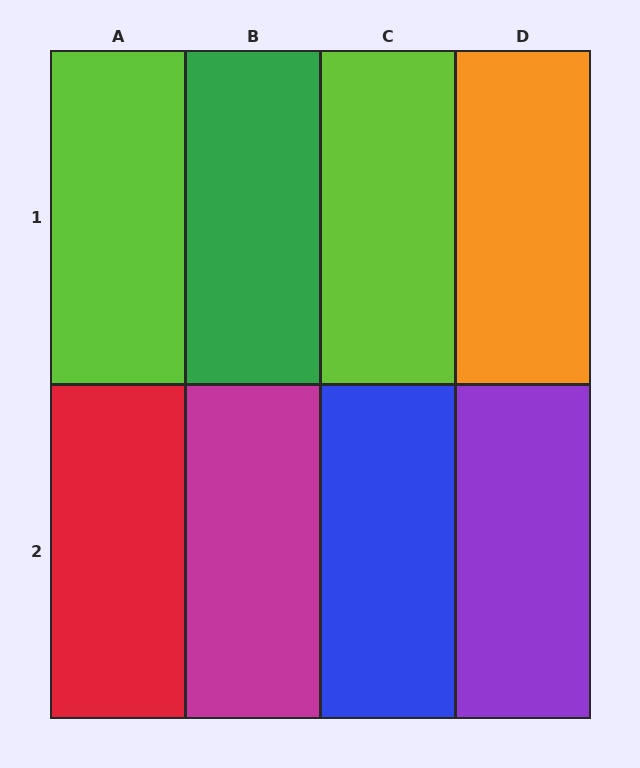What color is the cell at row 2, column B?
Magenta.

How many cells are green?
1 cell is green.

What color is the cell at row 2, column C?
Blue.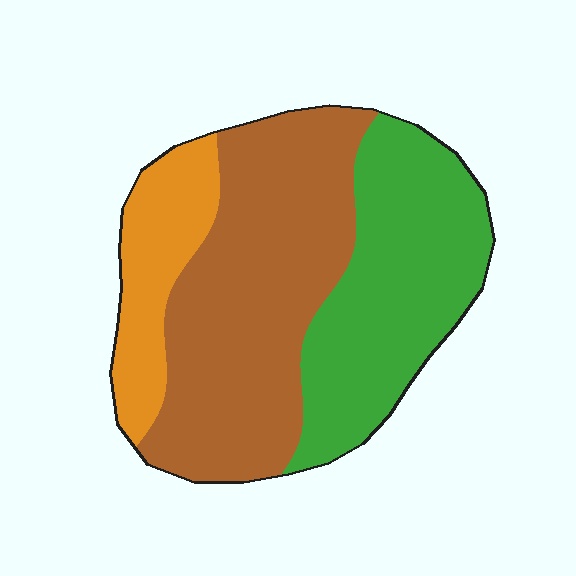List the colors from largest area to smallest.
From largest to smallest: brown, green, orange.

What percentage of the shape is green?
Green takes up about three eighths (3/8) of the shape.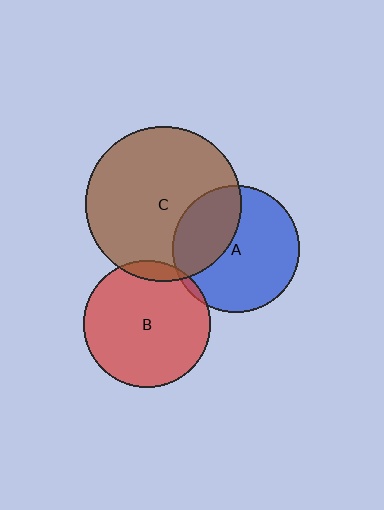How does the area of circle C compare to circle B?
Approximately 1.5 times.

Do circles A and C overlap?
Yes.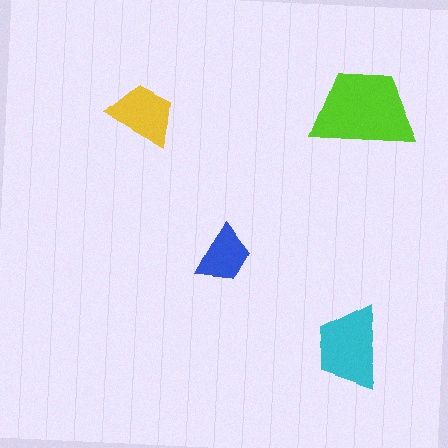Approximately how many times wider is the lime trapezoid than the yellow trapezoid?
About 1.5 times wider.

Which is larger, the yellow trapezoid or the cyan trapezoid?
The cyan one.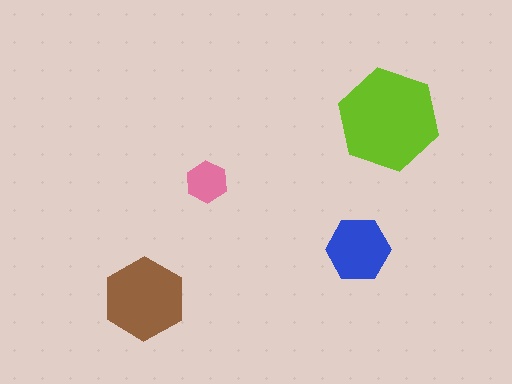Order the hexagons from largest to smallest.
the lime one, the brown one, the blue one, the pink one.